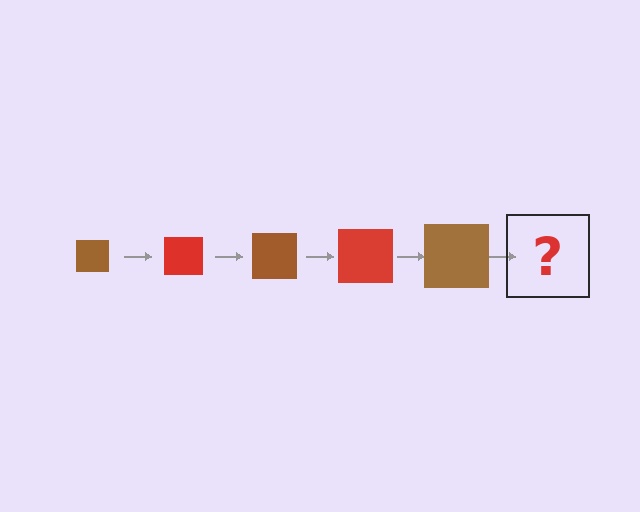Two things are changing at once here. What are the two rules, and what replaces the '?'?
The two rules are that the square grows larger each step and the color cycles through brown and red. The '?' should be a red square, larger than the previous one.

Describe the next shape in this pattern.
It should be a red square, larger than the previous one.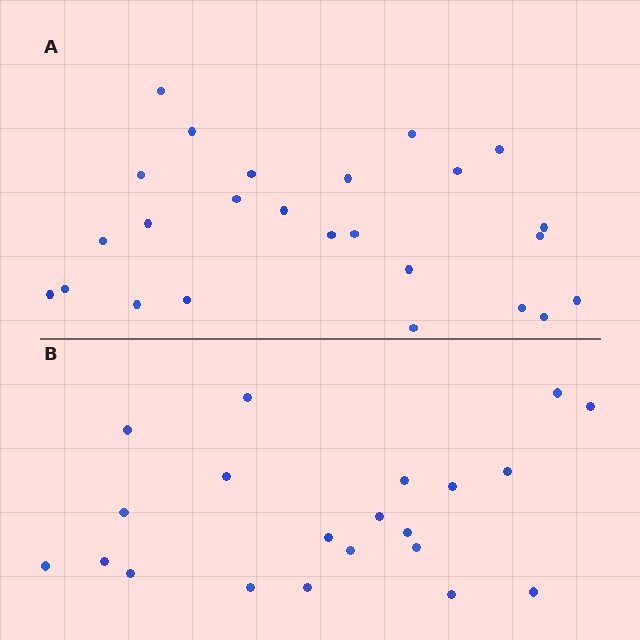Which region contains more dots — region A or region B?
Region A (the top region) has more dots.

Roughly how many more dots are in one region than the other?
Region A has about 4 more dots than region B.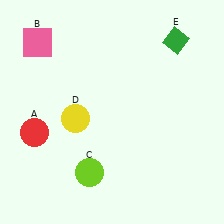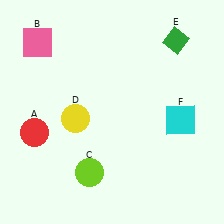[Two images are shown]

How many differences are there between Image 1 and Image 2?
There is 1 difference between the two images.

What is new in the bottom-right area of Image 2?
A cyan square (F) was added in the bottom-right area of Image 2.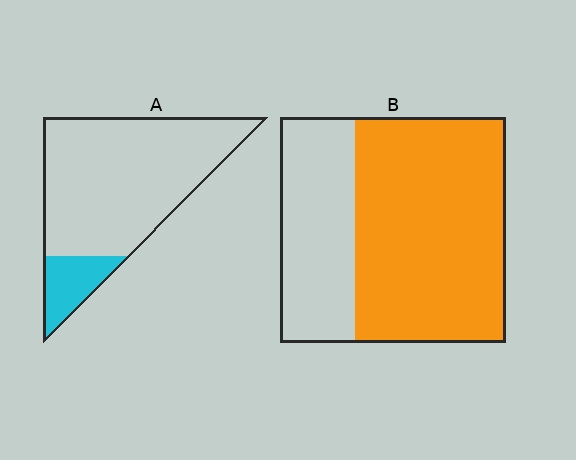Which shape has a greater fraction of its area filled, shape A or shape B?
Shape B.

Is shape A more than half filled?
No.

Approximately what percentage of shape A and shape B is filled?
A is approximately 15% and B is approximately 65%.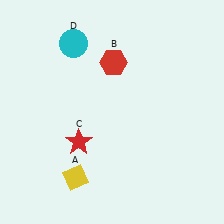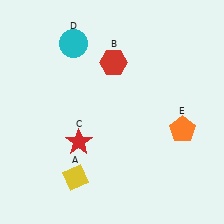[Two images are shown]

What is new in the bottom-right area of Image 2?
An orange pentagon (E) was added in the bottom-right area of Image 2.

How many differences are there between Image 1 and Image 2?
There is 1 difference between the two images.